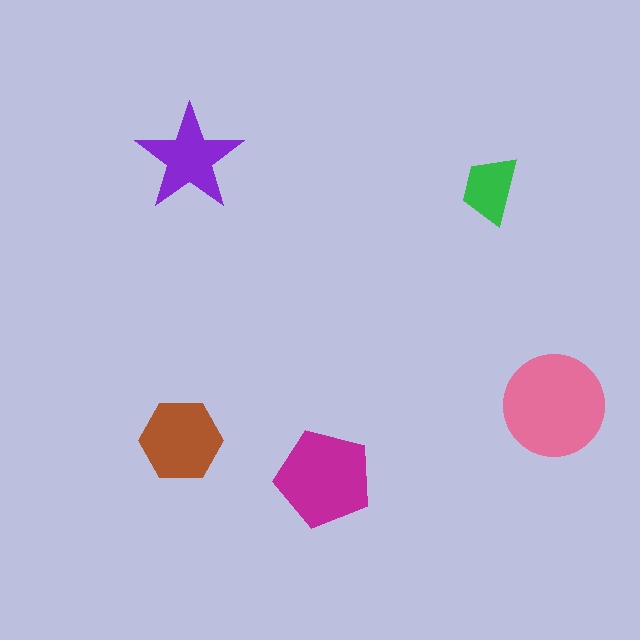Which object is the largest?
The pink circle.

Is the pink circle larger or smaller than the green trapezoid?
Larger.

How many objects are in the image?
There are 5 objects in the image.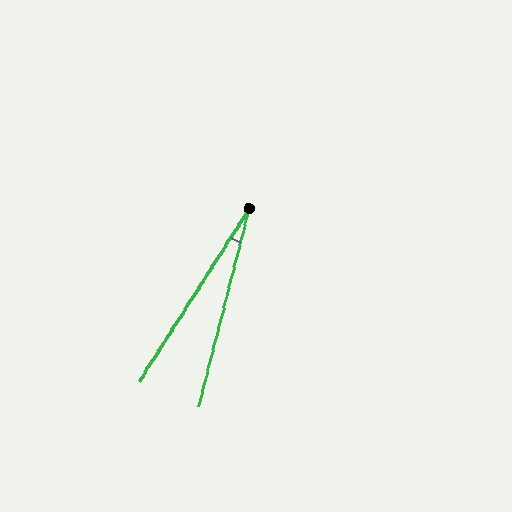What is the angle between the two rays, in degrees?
Approximately 18 degrees.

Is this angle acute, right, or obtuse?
It is acute.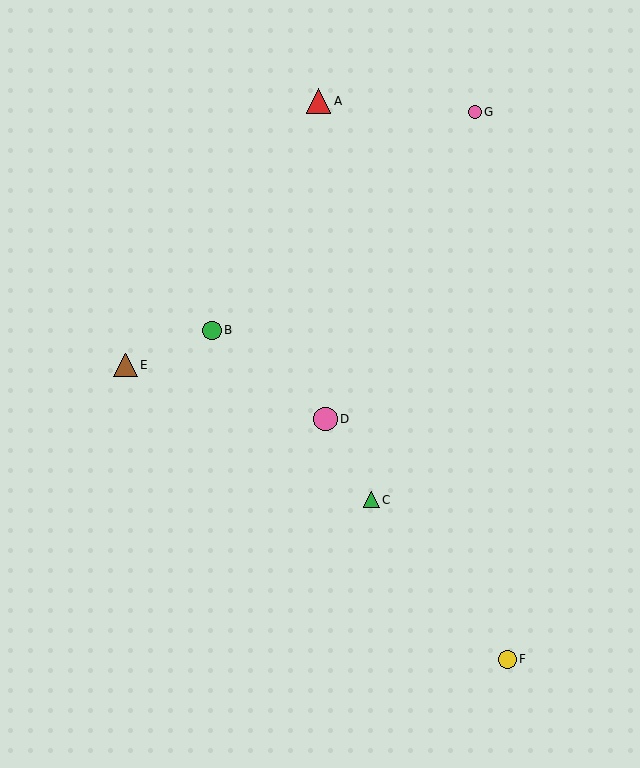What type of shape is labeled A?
Shape A is a red triangle.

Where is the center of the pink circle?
The center of the pink circle is at (326, 419).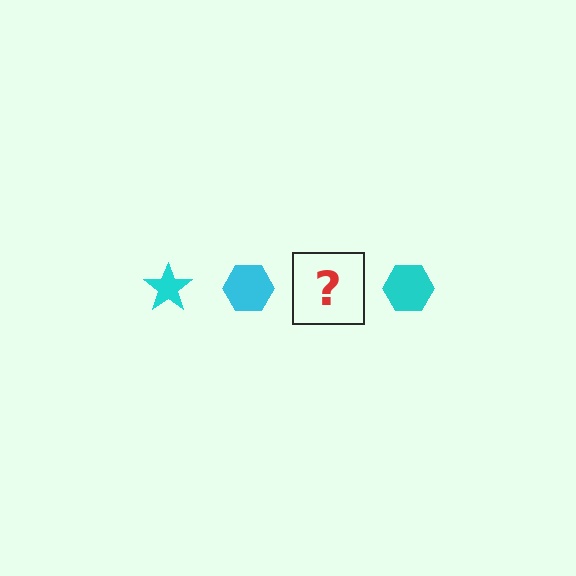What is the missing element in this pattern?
The missing element is a cyan star.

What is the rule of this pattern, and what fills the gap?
The rule is that the pattern cycles through star, hexagon shapes in cyan. The gap should be filled with a cyan star.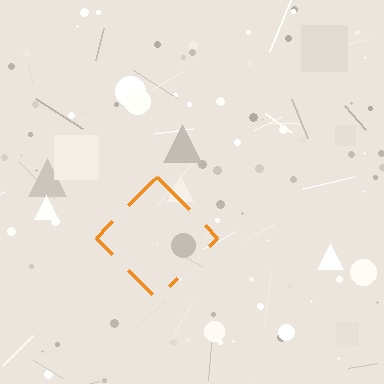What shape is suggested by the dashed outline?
The dashed outline suggests a diamond.